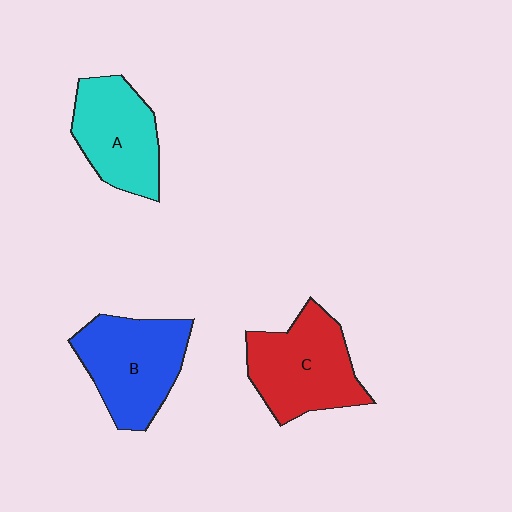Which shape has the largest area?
Shape C (red).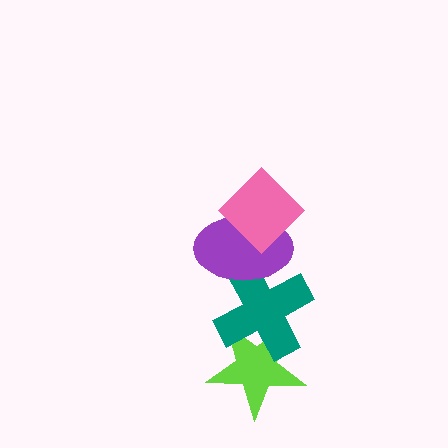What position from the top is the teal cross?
The teal cross is 3rd from the top.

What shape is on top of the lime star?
The teal cross is on top of the lime star.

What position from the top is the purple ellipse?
The purple ellipse is 2nd from the top.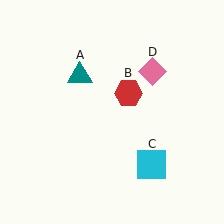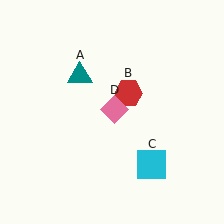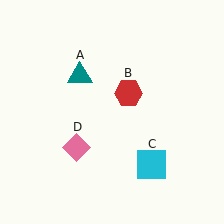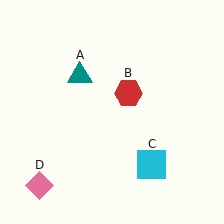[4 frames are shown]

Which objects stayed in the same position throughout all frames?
Teal triangle (object A) and red hexagon (object B) and cyan square (object C) remained stationary.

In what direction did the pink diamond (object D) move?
The pink diamond (object D) moved down and to the left.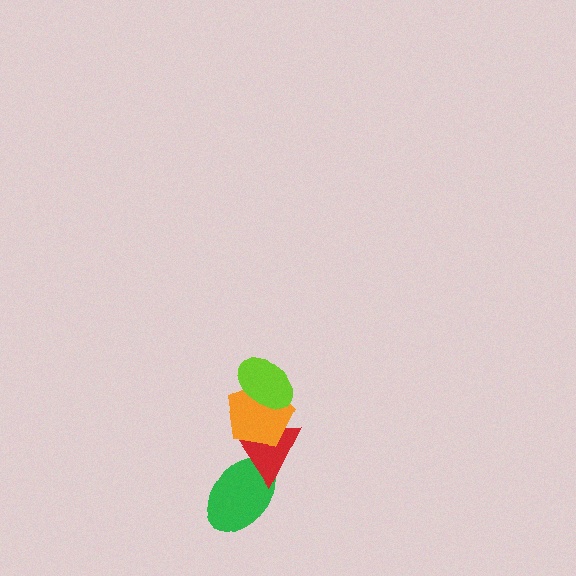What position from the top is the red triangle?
The red triangle is 3rd from the top.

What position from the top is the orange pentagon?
The orange pentagon is 2nd from the top.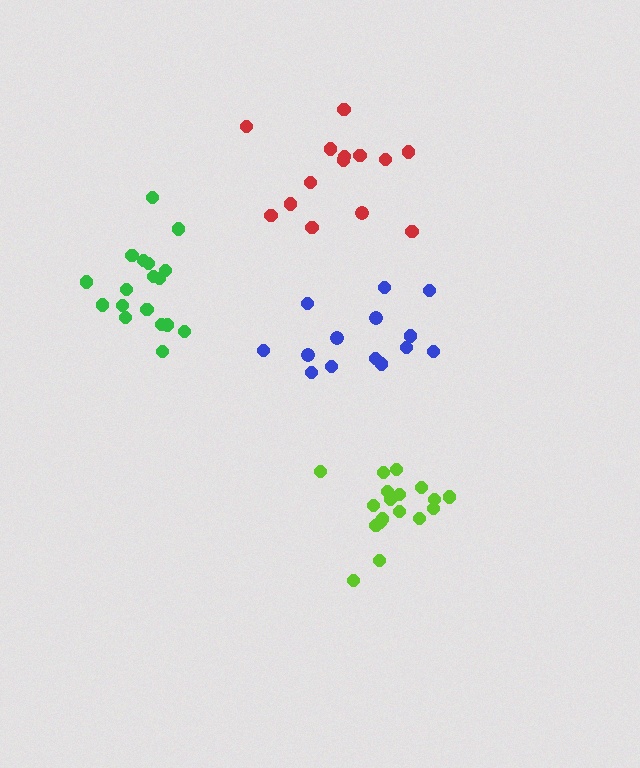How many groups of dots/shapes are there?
There are 4 groups.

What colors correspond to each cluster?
The clusters are colored: green, blue, red, lime.